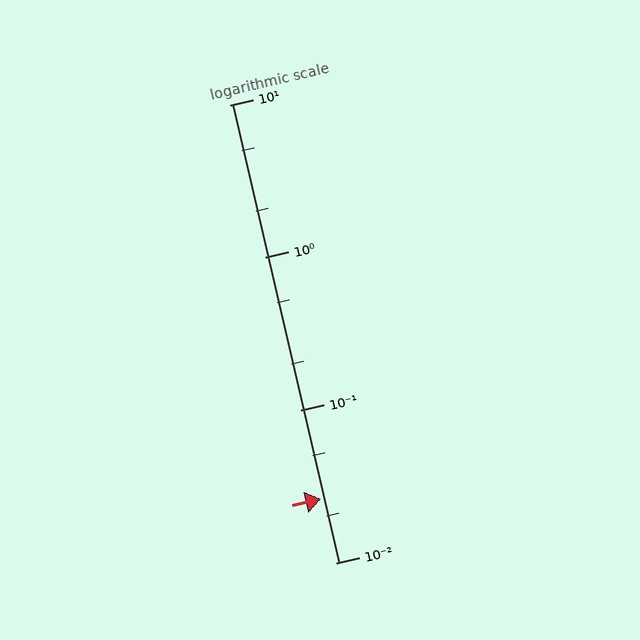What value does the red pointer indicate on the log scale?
The pointer indicates approximately 0.026.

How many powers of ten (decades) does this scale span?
The scale spans 3 decades, from 0.01 to 10.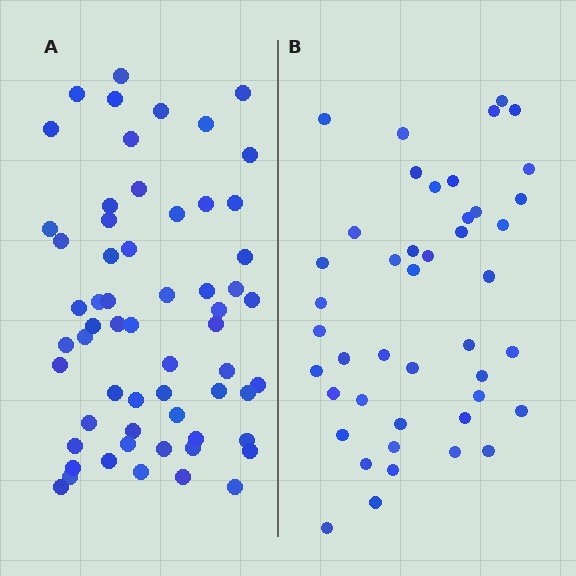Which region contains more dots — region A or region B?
Region A (the left region) has more dots.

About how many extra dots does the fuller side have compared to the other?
Region A has approximately 15 more dots than region B.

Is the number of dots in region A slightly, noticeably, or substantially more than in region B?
Region A has noticeably more, but not dramatically so. The ratio is roughly 1.4 to 1.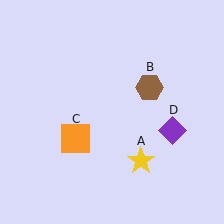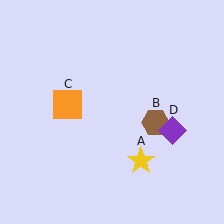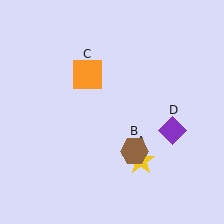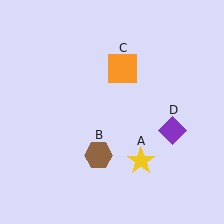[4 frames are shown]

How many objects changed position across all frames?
2 objects changed position: brown hexagon (object B), orange square (object C).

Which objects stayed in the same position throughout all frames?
Yellow star (object A) and purple diamond (object D) remained stationary.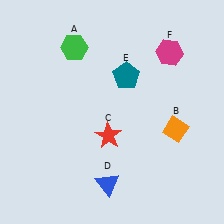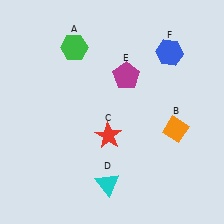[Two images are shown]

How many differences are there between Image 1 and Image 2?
There are 3 differences between the two images.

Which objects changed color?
D changed from blue to cyan. E changed from teal to magenta. F changed from magenta to blue.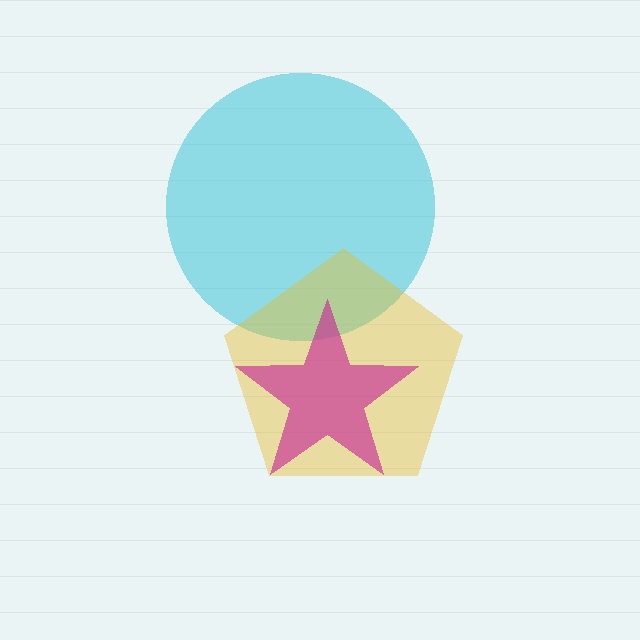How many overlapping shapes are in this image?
There are 3 overlapping shapes in the image.